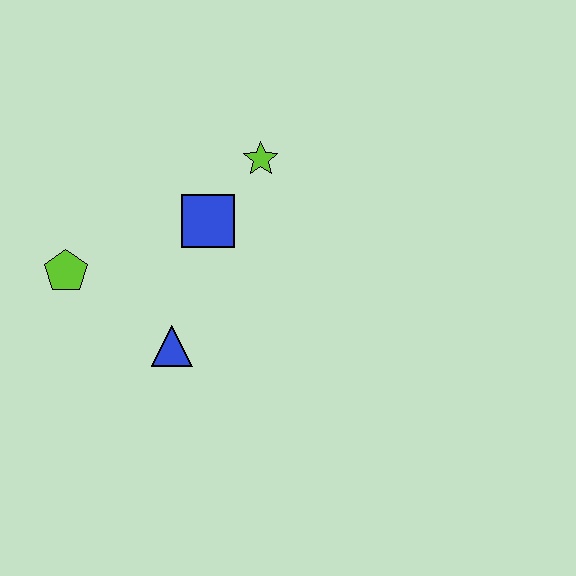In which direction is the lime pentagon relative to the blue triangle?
The lime pentagon is to the left of the blue triangle.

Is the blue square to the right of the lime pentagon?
Yes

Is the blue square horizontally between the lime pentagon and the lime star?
Yes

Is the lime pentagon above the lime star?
No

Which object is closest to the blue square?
The lime star is closest to the blue square.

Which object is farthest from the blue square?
The lime pentagon is farthest from the blue square.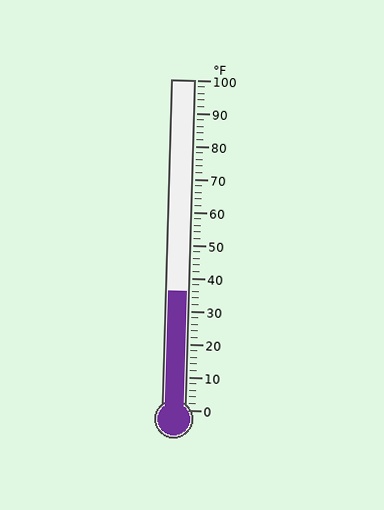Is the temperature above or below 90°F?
The temperature is below 90°F.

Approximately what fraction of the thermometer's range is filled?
The thermometer is filled to approximately 35% of its range.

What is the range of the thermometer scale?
The thermometer scale ranges from 0°F to 100°F.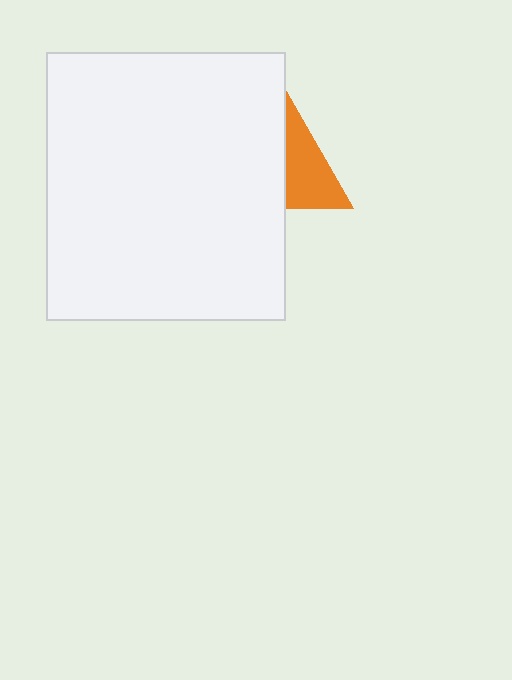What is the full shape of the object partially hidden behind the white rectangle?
The partially hidden object is an orange triangle.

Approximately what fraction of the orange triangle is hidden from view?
Roughly 49% of the orange triangle is hidden behind the white rectangle.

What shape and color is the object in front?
The object in front is a white rectangle.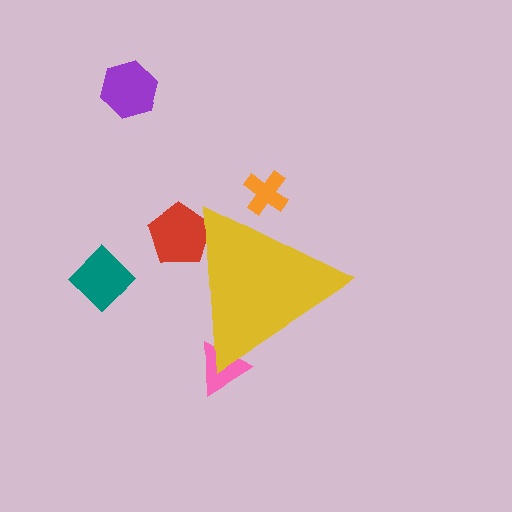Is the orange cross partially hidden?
Yes, the orange cross is partially hidden behind the yellow triangle.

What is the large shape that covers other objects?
A yellow triangle.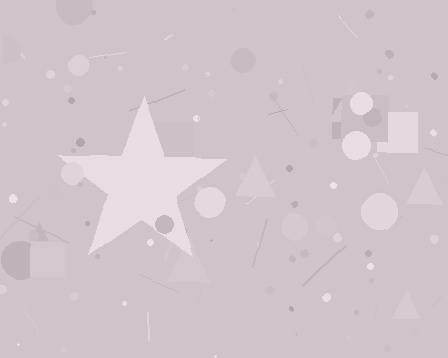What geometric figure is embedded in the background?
A star is embedded in the background.